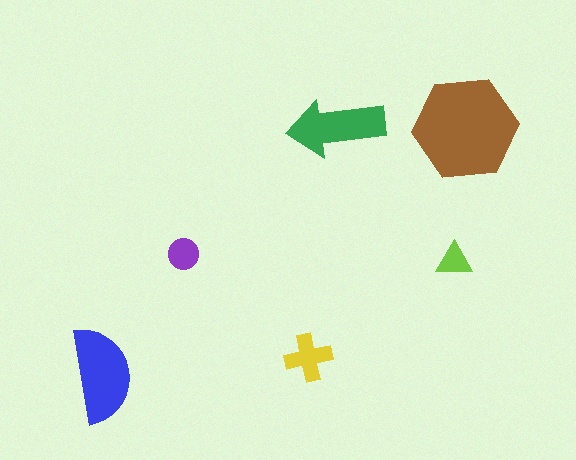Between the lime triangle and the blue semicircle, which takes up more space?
The blue semicircle.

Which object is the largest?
The brown hexagon.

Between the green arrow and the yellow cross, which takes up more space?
The green arrow.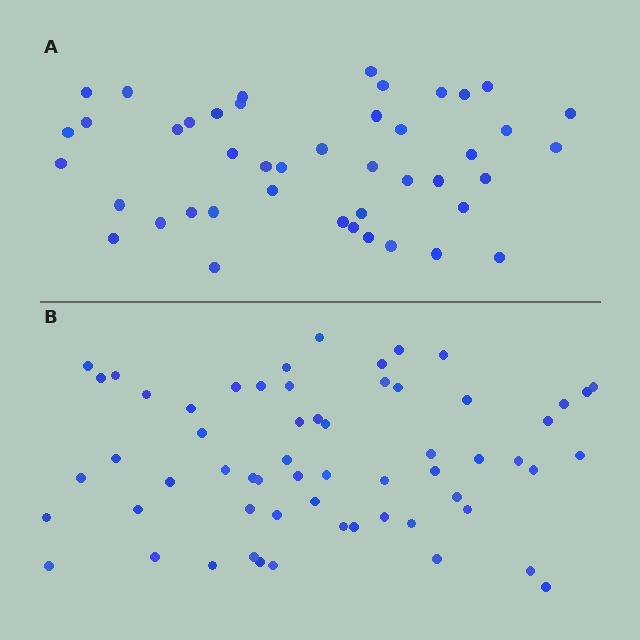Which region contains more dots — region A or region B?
Region B (the bottom region) has more dots.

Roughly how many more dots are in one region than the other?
Region B has approximately 15 more dots than region A.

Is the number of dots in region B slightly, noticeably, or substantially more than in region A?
Region B has noticeably more, but not dramatically so. The ratio is roughly 1.4 to 1.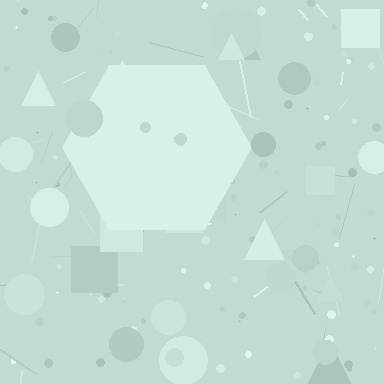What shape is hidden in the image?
A hexagon is hidden in the image.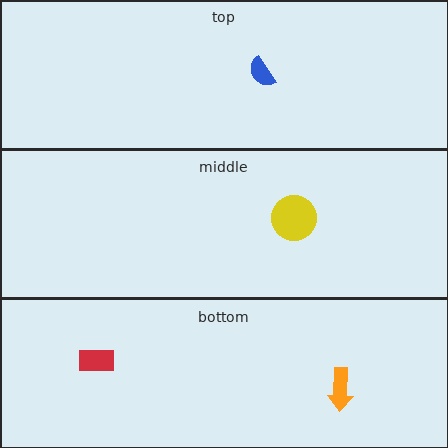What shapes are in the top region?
The blue semicircle.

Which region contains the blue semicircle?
The top region.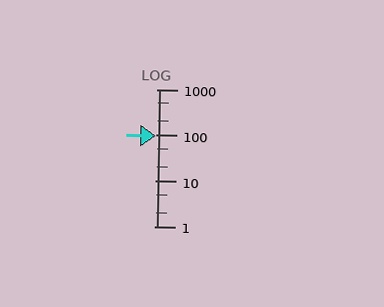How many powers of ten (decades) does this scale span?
The scale spans 3 decades, from 1 to 1000.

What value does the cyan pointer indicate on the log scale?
The pointer indicates approximately 98.